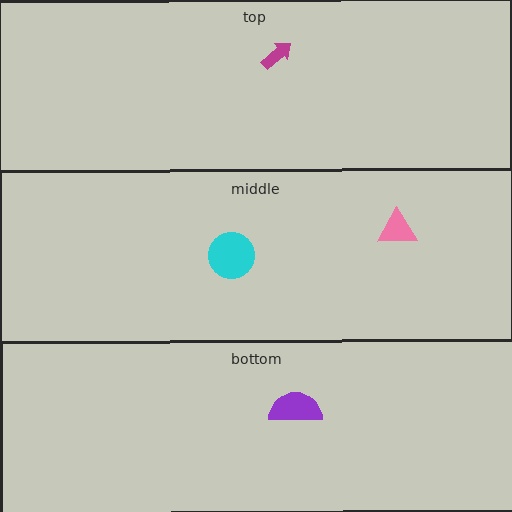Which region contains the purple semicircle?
The bottom region.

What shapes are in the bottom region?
The purple semicircle.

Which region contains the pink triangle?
The middle region.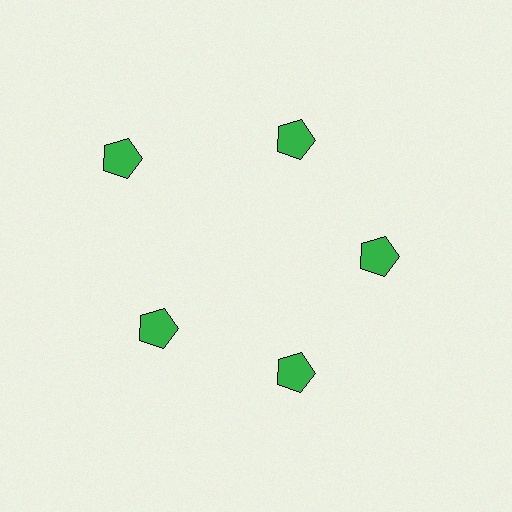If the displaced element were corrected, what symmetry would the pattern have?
It would have 5-fold rotational symmetry — the pattern would map onto itself every 72 degrees.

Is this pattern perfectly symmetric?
No. The 5 green pentagons are arranged in a ring, but one element near the 10 o'clock position is pushed outward from the center, breaking the 5-fold rotational symmetry.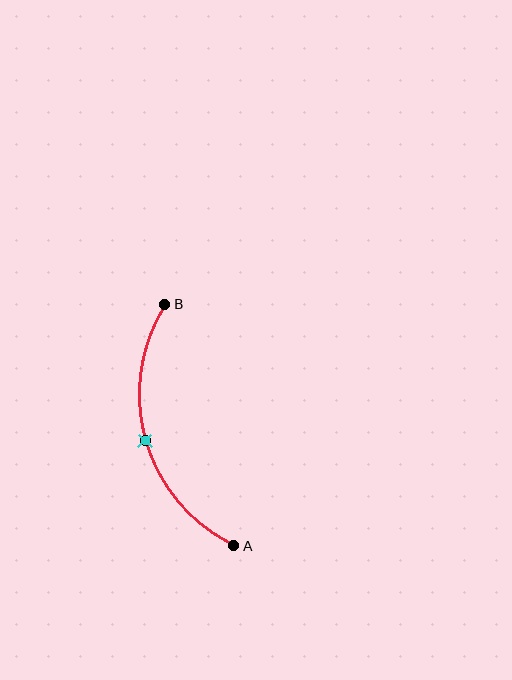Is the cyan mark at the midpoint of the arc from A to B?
Yes. The cyan mark lies on the arc at equal arc-length from both A and B — it is the arc midpoint.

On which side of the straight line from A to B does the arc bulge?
The arc bulges to the left of the straight line connecting A and B.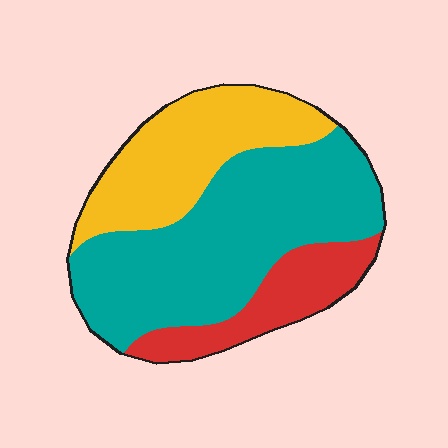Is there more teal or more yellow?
Teal.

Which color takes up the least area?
Red, at roughly 15%.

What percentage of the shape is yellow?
Yellow covers about 30% of the shape.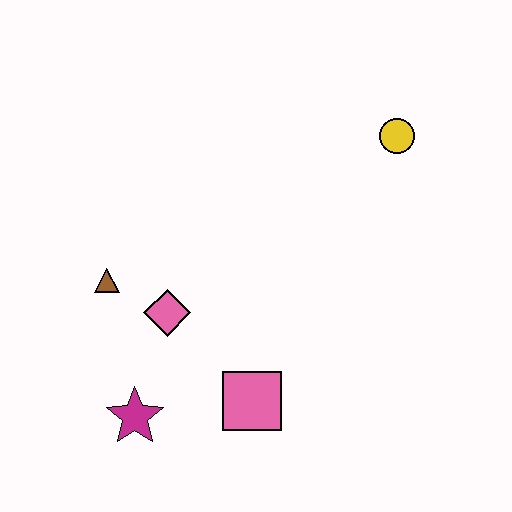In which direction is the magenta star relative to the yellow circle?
The magenta star is below the yellow circle.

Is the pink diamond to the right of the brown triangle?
Yes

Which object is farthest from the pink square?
The yellow circle is farthest from the pink square.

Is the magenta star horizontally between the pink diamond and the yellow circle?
No